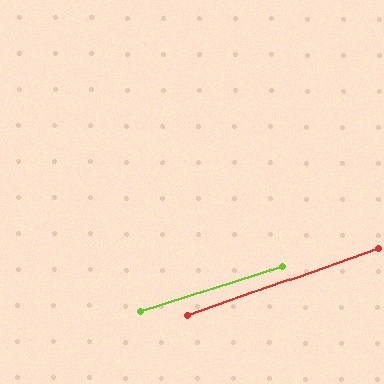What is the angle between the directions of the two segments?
Approximately 2 degrees.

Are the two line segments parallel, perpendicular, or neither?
Parallel — their directions differ by only 1.8°.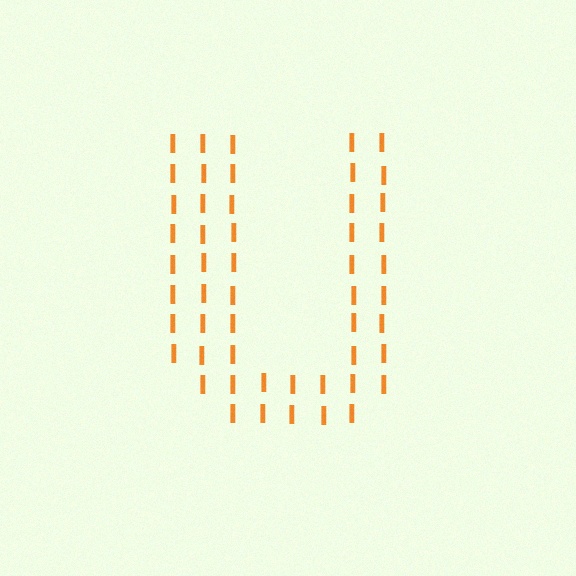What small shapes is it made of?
It is made of small letter I's.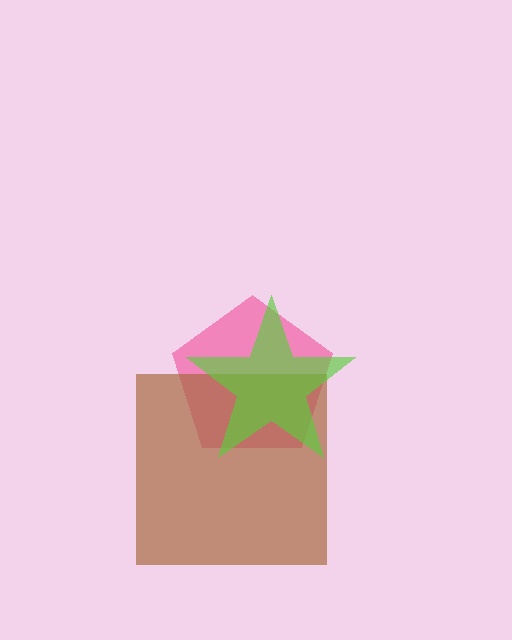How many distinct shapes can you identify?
There are 3 distinct shapes: a pink pentagon, a brown square, a lime star.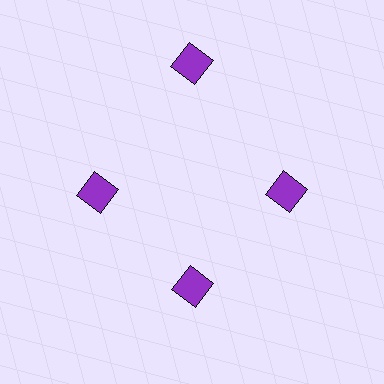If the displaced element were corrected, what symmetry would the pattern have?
It would have 4-fold rotational symmetry — the pattern would map onto itself every 90 degrees.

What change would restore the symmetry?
The symmetry would be restored by moving it inward, back onto the ring so that all 4 diamonds sit at equal angles and equal distance from the center.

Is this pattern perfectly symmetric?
No. The 4 purple diamonds are arranged in a ring, but one element near the 12 o'clock position is pushed outward from the center, breaking the 4-fold rotational symmetry.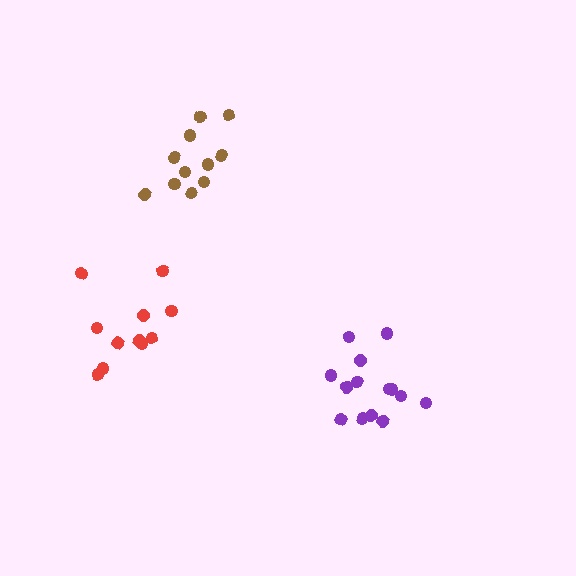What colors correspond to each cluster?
The clusters are colored: brown, red, purple.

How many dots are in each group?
Group 1: 11 dots, Group 2: 11 dots, Group 3: 14 dots (36 total).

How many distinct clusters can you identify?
There are 3 distinct clusters.